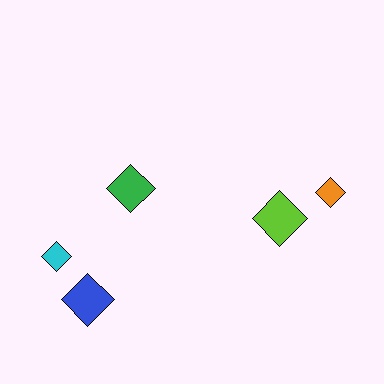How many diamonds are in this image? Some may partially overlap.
There are 5 diamonds.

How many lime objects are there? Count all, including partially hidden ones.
There is 1 lime object.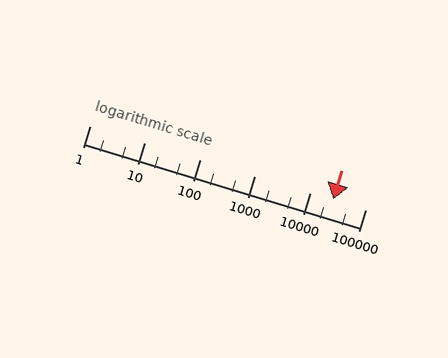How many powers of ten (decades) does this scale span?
The scale spans 5 decades, from 1 to 100000.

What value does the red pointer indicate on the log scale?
The pointer indicates approximately 26000.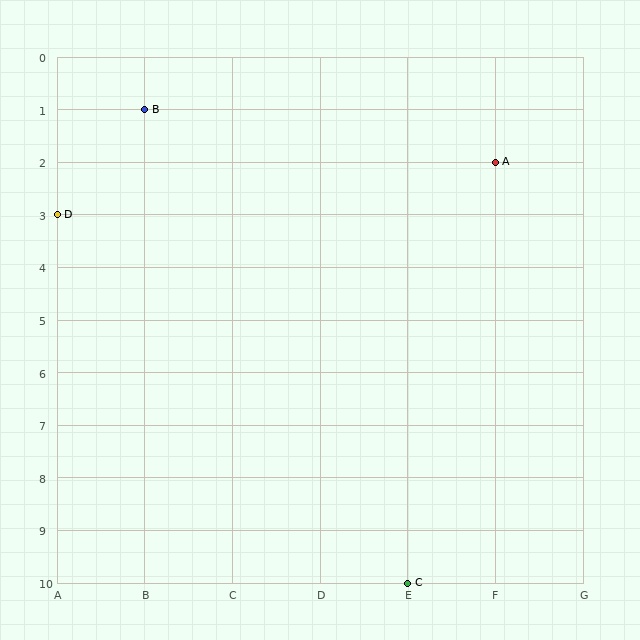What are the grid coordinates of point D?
Point D is at grid coordinates (A, 3).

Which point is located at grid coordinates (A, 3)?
Point D is at (A, 3).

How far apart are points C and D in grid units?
Points C and D are 4 columns and 7 rows apart (about 8.1 grid units diagonally).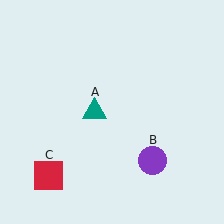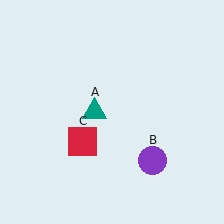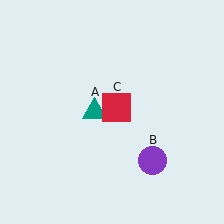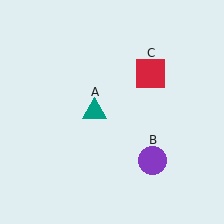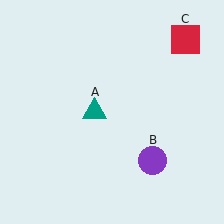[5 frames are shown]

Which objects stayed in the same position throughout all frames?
Teal triangle (object A) and purple circle (object B) remained stationary.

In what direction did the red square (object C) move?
The red square (object C) moved up and to the right.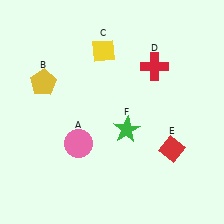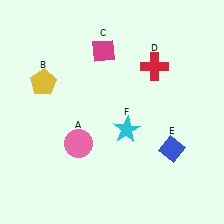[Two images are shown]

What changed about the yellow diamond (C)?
In Image 1, C is yellow. In Image 2, it changed to magenta.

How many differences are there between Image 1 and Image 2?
There are 3 differences between the two images.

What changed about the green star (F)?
In Image 1, F is green. In Image 2, it changed to cyan.